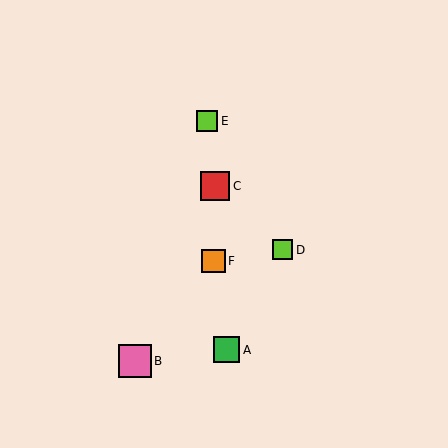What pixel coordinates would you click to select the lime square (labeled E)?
Click at (207, 121) to select the lime square E.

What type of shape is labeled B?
Shape B is a pink square.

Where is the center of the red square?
The center of the red square is at (215, 186).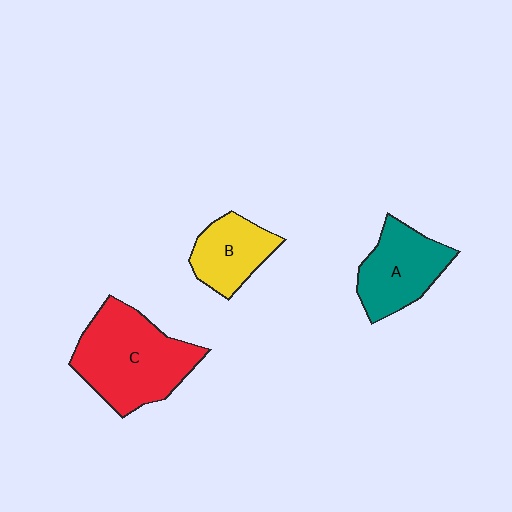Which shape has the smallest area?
Shape B (yellow).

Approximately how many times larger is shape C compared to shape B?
Approximately 1.9 times.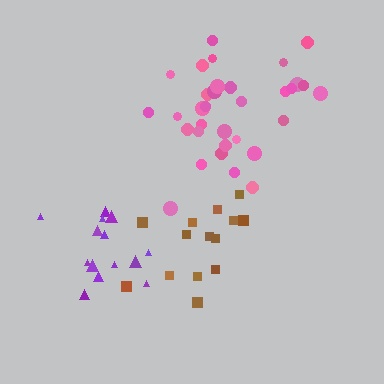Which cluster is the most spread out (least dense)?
Brown.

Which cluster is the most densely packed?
Purple.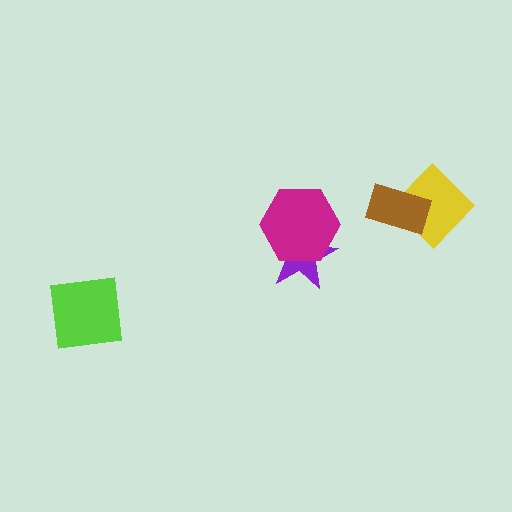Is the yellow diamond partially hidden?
Yes, it is partially covered by another shape.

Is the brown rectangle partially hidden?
No, no other shape covers it.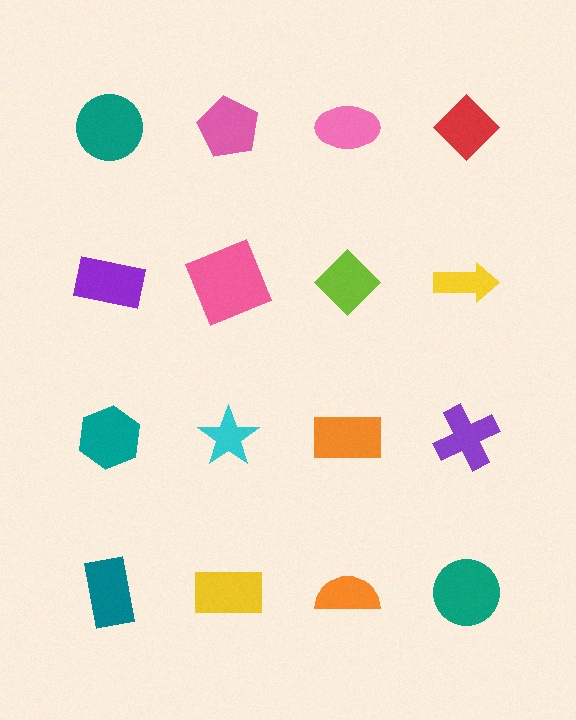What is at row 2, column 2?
A pink square.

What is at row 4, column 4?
A teal circle.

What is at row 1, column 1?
A teal circle.